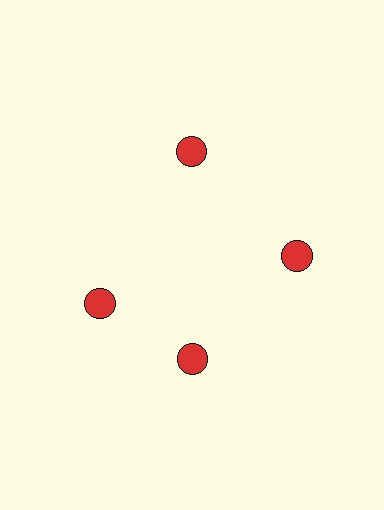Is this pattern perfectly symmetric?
No. The 4 red circles are arranged in a ring, but one element near the 9 o'clock position is rotated out of alignment along the ring, breaking the 4-fold rotational symmetry.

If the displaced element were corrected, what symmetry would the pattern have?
It would have 4-fold rotational symmetry — the pattern would map onto itself every 90 degrees.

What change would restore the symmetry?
The symmetry would be restored by rotating it back into even spacing with its neighbors so that all 4 circles sit at equal angles and equal distance from the center.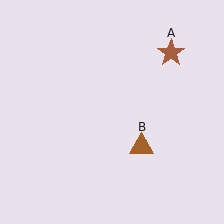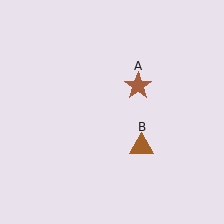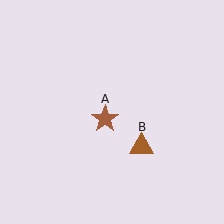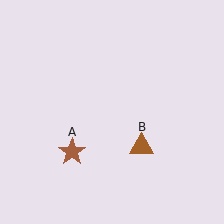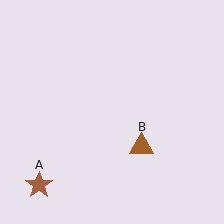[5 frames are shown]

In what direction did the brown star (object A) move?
The brown star (object A) moved down and to the left.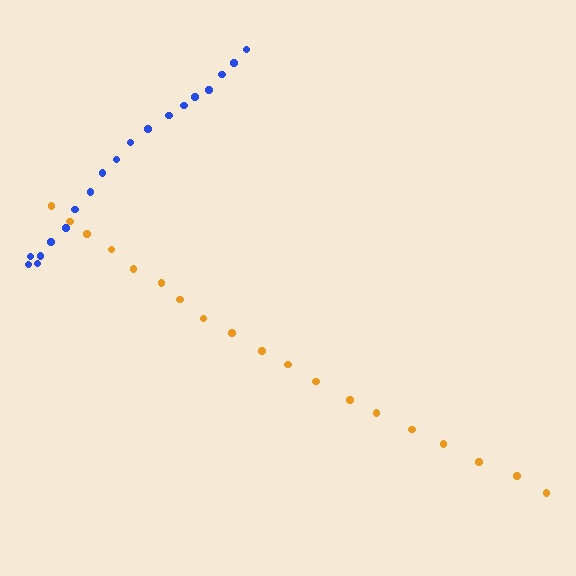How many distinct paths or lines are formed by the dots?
There are 2 distinct paths.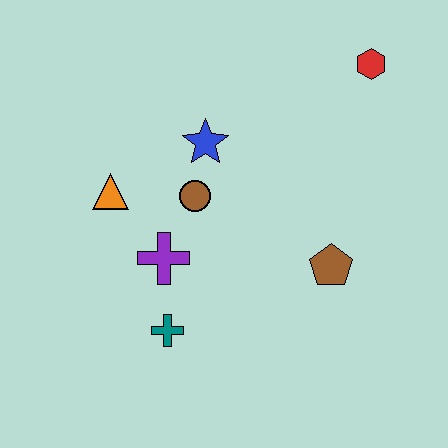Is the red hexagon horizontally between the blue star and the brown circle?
No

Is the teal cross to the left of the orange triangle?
No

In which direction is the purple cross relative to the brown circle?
The purple cross is below the brown circle.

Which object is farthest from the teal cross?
The red hexagon is farthest from the teal cross.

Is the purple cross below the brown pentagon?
No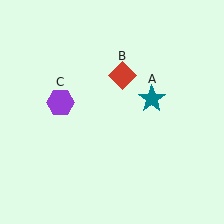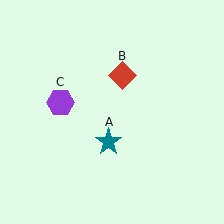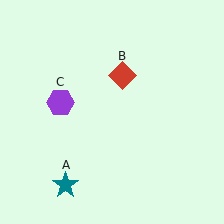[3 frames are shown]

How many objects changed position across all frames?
1 object changed position: teal star (object A).